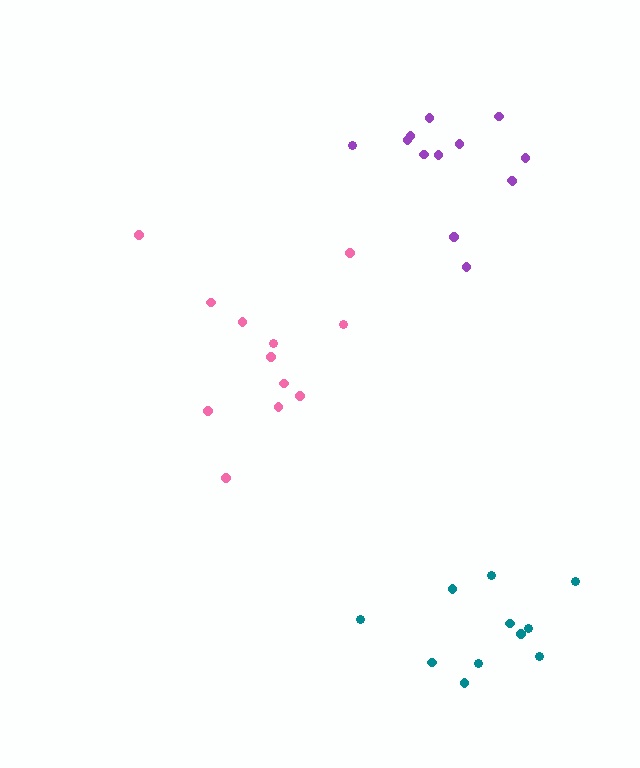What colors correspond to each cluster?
The clusters are colored: pink, purple, teal.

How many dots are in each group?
Group 1: 12 dots, Group 2: 13 dots, Group 3: 11 dots (36 total).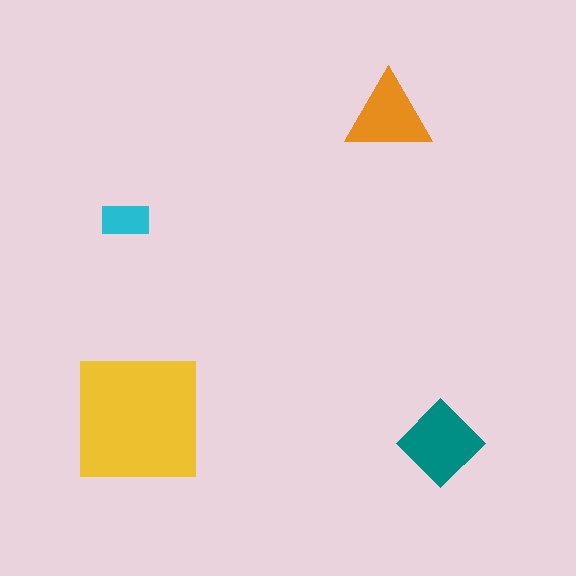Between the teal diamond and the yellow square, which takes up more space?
The yellow square.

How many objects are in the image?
There are 4 objects in the image.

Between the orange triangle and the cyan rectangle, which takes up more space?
The orange triangle.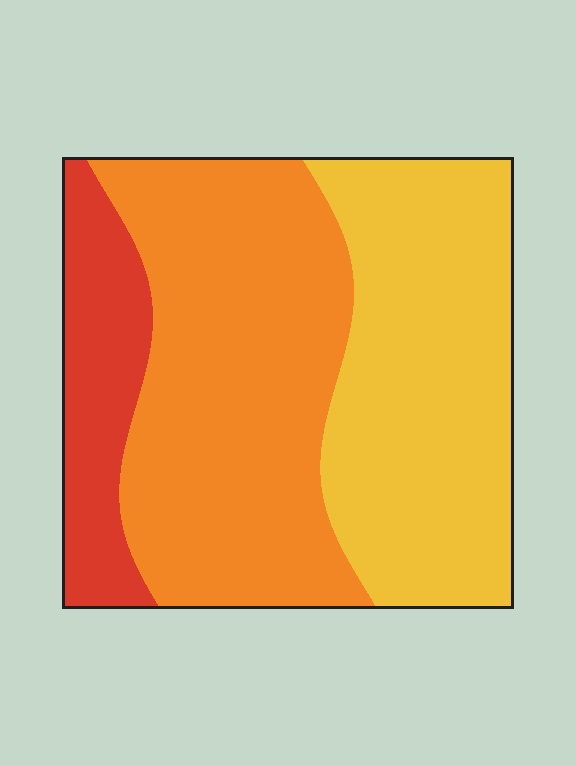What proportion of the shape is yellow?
Yellow covers roughly 40% of the shape.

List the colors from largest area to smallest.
From largest to smallest: orange, yellow, red.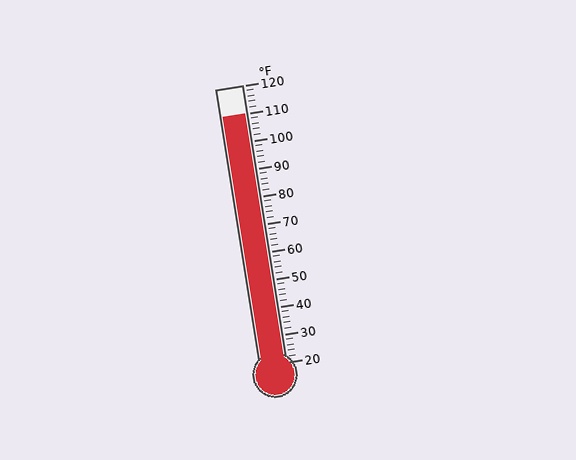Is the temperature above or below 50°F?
The temperature is above 50°F.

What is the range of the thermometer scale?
The thermometer scale ranges from 20°F to 120°F.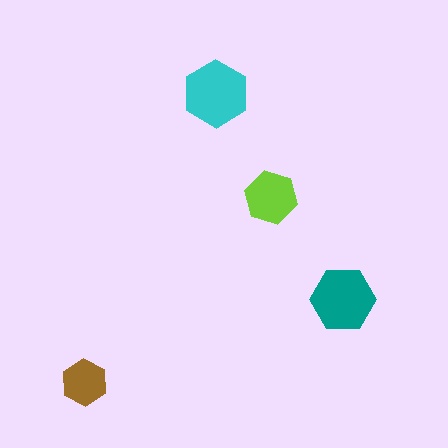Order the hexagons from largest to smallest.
the cyan one, the teal one, the lime one, the brown one.